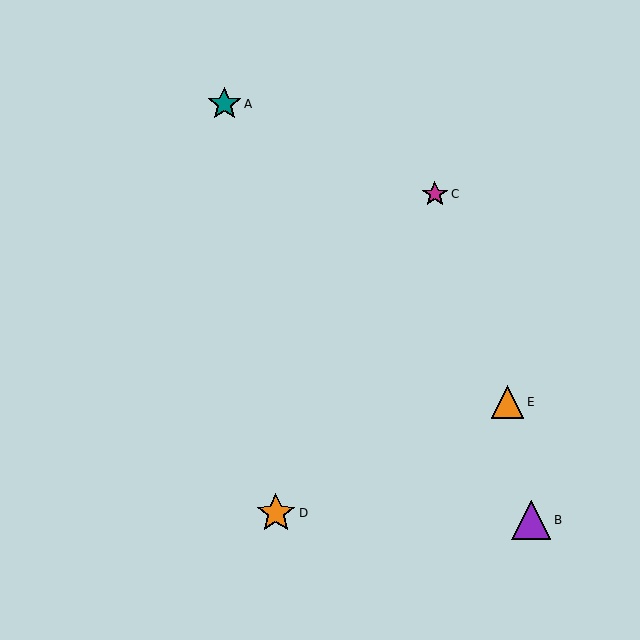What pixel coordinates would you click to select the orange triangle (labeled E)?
Click at (507, 402) to select the orange triangle E.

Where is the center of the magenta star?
The center of the magenta star is at (435, 194).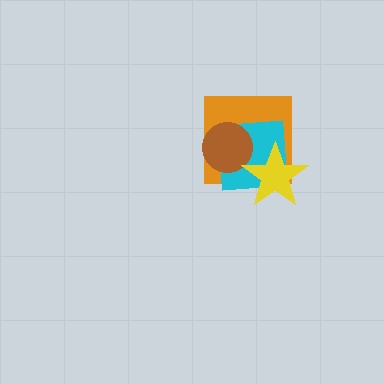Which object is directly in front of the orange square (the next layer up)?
The cyan square is directly in front of the orange square.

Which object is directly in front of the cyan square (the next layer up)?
The brown circle is directly in front of the cyan square.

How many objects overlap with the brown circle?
2 objects overlap with the brown circle.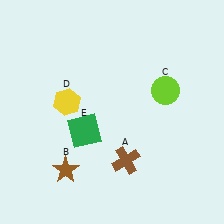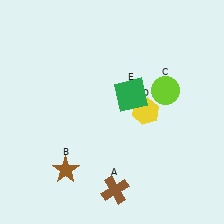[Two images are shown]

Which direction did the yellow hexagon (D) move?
The yellow hexagon (D) moved right.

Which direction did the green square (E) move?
The green square (E) moved right.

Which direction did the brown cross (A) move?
The brown cross (A) moved down.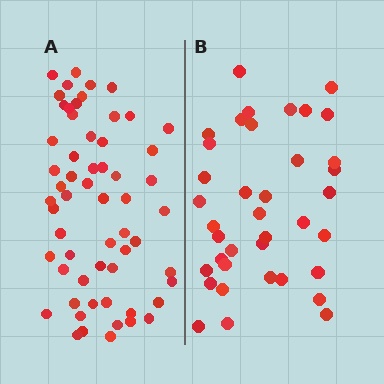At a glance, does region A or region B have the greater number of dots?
Region A (the left region) has more dots.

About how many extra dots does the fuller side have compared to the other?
Region A has approximately 20 more dots than region B.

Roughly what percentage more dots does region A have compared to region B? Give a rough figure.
About 55% more.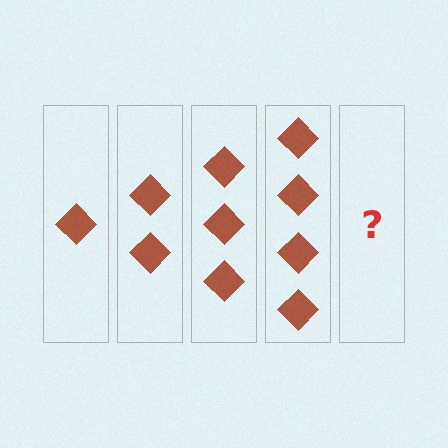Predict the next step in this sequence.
The next step is 5 diamonds.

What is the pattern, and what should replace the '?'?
The pattern is that each step adds one more diamond. The '?' should be 5 diamonds.